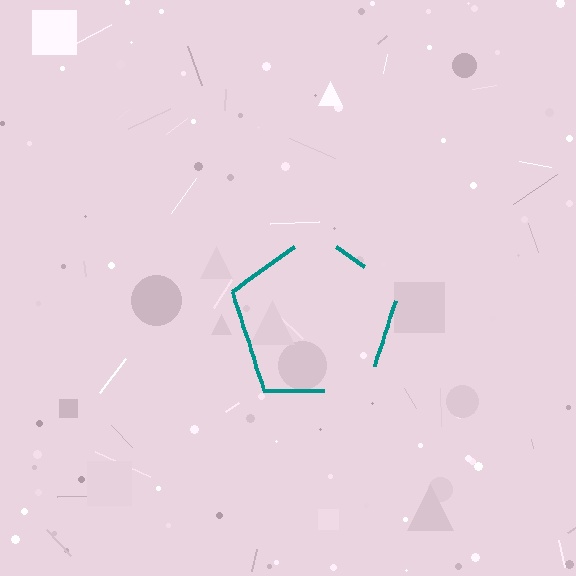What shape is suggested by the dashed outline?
The dashed outline suggests a pentagon.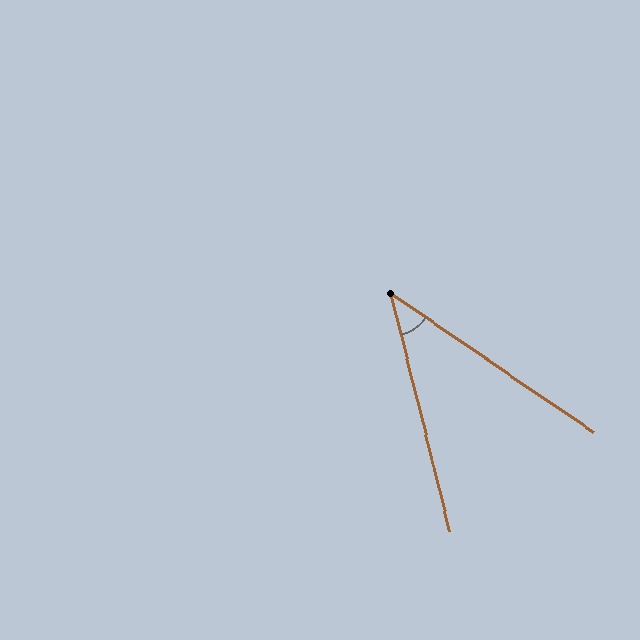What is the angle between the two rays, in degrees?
Approximately 42 degrees.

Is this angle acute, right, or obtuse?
It is acute.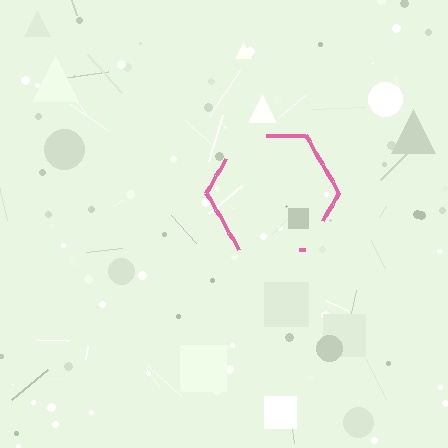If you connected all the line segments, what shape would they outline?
They would outline a hexagon.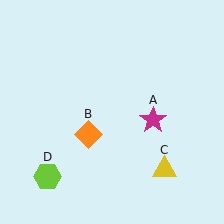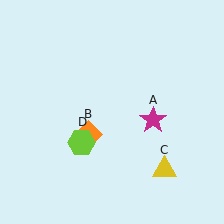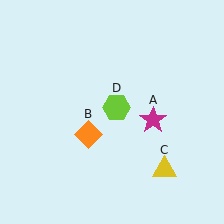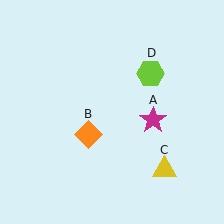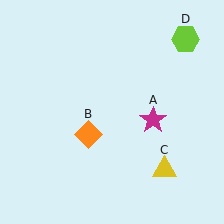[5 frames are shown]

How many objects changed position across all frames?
1 object changed position: lime hexagon (object D).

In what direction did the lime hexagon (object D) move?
The lime hexagon (object D) moved up and to the right.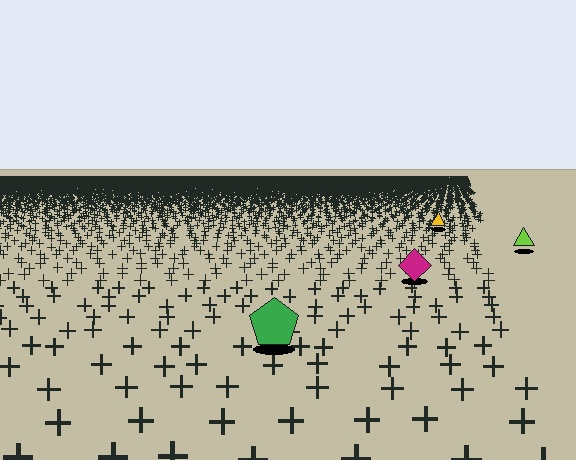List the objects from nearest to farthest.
From nearest to farthest: the green pentagon, the magenta diamond, the lime triangle, the yellow triangle.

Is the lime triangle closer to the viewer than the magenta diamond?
No. The magenta diamond is closer — you can tell from the texture gradient: the ground texture is coarser near it.